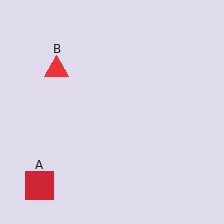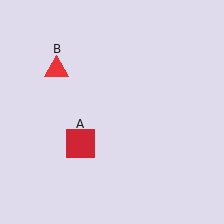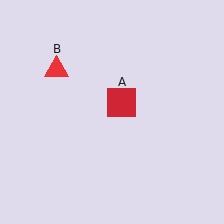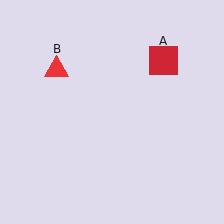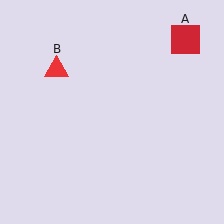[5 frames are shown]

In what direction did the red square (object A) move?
The red square (object A) moved up and to the right.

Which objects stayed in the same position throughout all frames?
Red triangle (object B) remained stationary.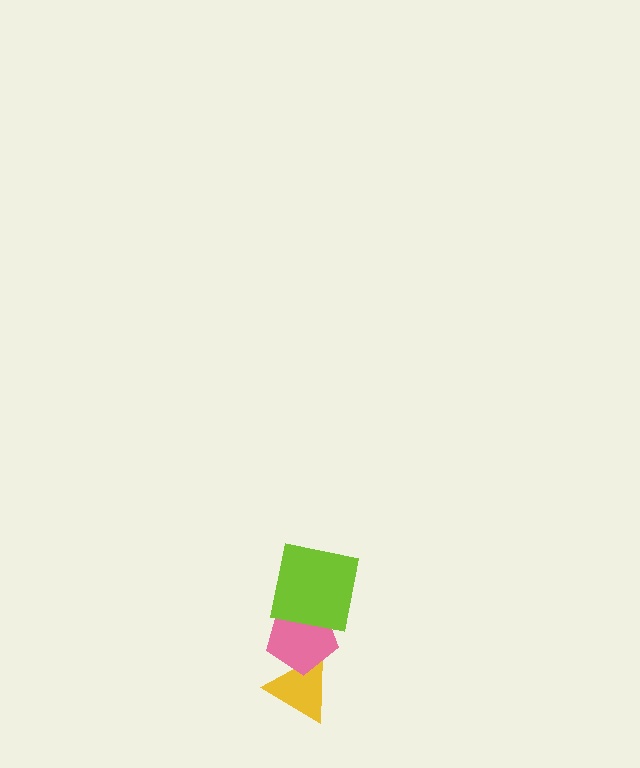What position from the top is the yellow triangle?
The yellow triangle is 3rd from the top.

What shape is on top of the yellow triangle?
The pink pentagon is on top of the yellow triangle.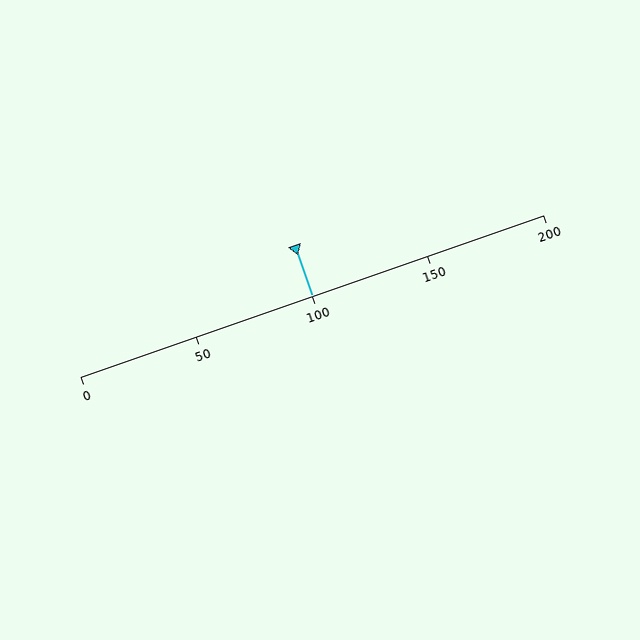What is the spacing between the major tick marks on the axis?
The major ticks are spaced 50 apart.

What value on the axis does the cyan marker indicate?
The marker indicates approximately 100.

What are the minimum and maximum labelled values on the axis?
The axis runs from 0 to 200.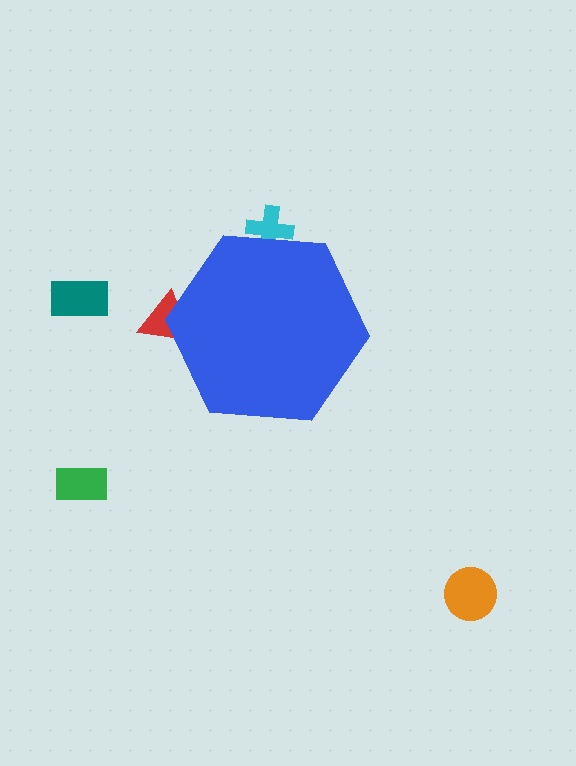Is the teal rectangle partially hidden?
No, the teal rectangle is fully visible.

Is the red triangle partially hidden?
Yes, the red triangle is partially hidden behind the blue hexagon.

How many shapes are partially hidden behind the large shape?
2 shapes are partially hidden.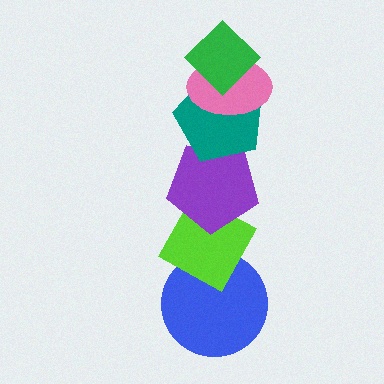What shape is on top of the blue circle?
The lime diamond is on top of the blue circle.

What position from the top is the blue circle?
The blue circle is 6th from the top.